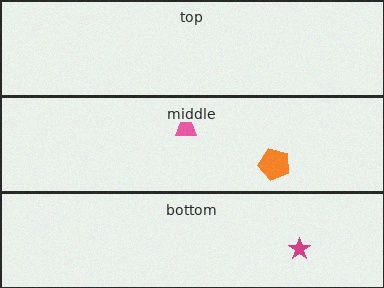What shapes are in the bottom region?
The magenta star.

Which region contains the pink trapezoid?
The middle region.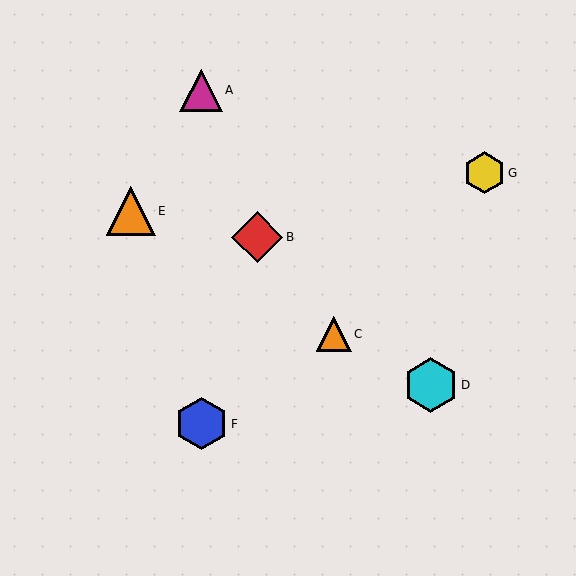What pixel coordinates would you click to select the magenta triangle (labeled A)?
Click at (201, 90) to select the magenta triangle A.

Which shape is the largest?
The cyan hexagon (labeled D) is the largest.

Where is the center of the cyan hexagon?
The center of the cyan hexagon is at (431, 385).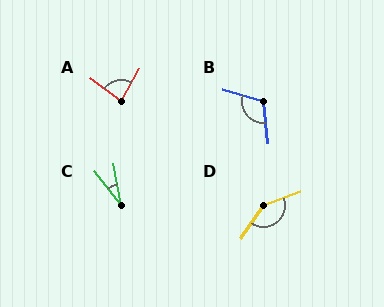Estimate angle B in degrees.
Approximately 113 degrees.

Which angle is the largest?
D, at approximately 143 degrees.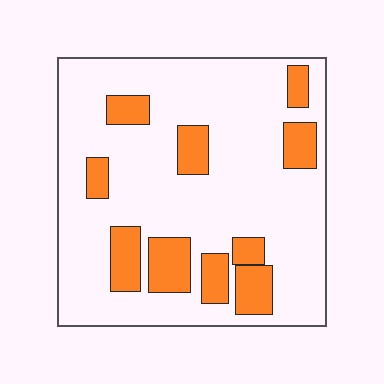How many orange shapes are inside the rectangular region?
10.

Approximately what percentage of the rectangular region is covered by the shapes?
Approximately 20%.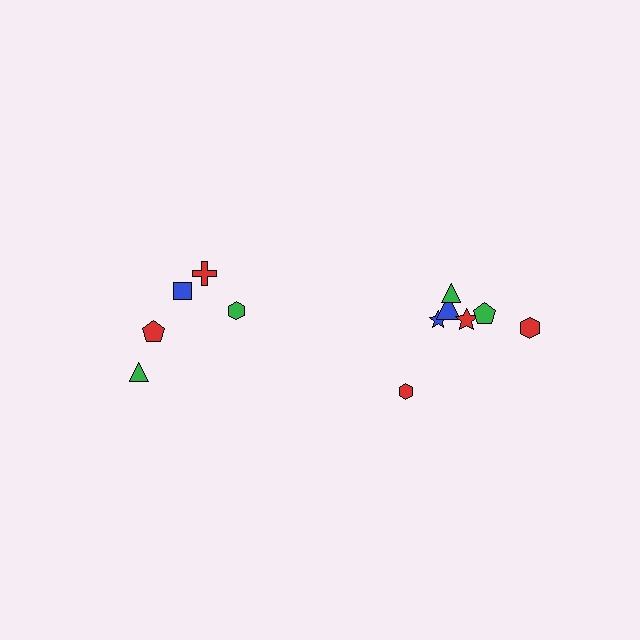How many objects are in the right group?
There are 7 objects.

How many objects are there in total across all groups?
There are 12 objects.